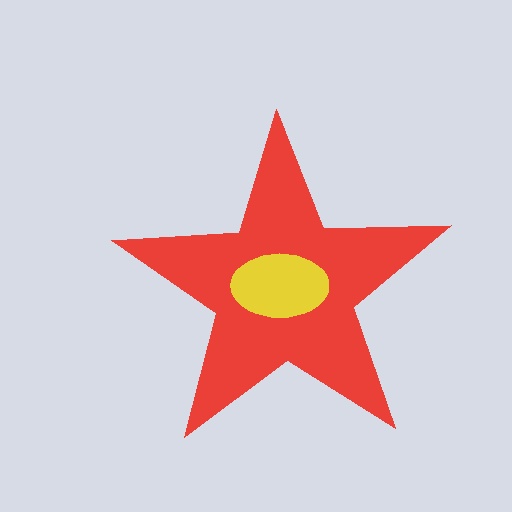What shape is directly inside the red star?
The yellow ellipse.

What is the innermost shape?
The yellow ellipse.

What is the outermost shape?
The red star.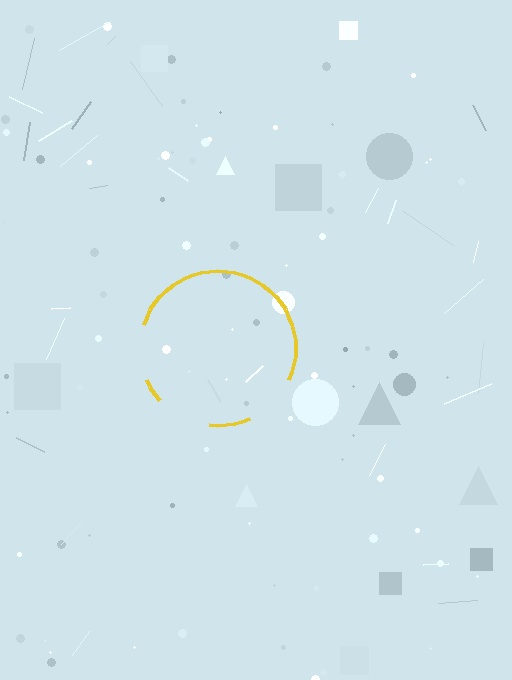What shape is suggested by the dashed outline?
The dashed outline suggests a circle.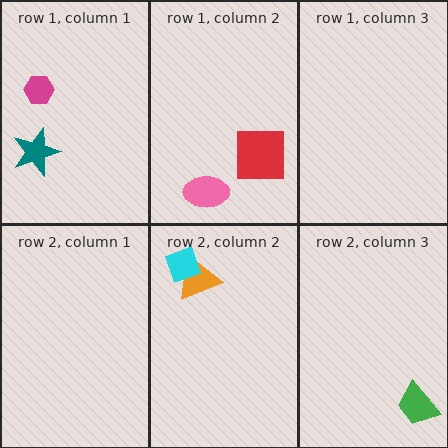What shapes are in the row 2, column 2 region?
The orange triangle, the cyan diamond.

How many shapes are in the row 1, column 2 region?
2.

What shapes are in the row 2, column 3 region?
The green trapezoid.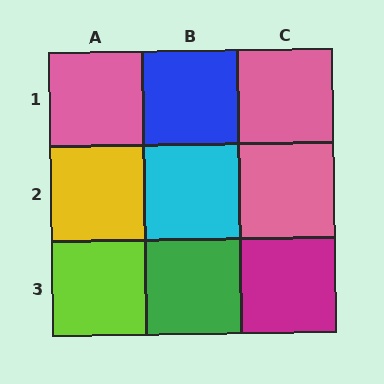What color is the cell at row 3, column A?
Lime.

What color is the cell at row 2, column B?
Cyan.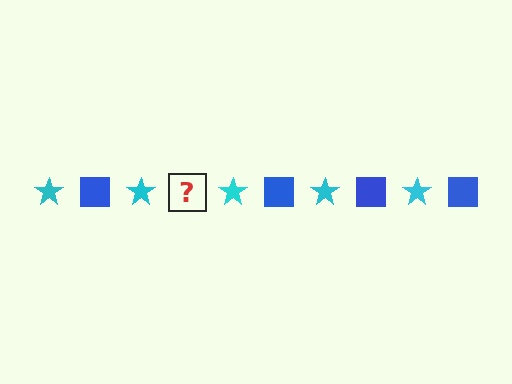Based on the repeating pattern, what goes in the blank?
The blank should be a blue square.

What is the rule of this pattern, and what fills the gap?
The rule is that the pattern alternates between cyan star and blue square. The gap should be filled with a blue square.